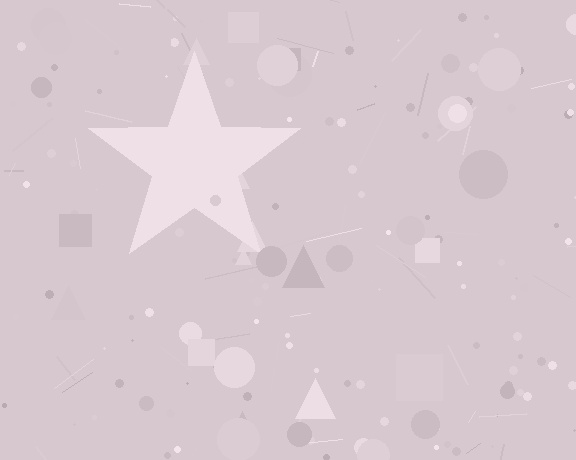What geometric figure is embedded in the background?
A star is embedded in the background.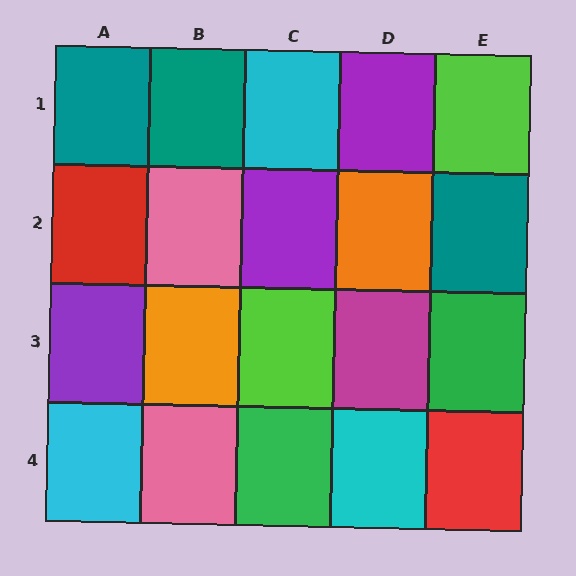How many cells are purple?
3 cells are purple.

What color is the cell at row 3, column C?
Lime.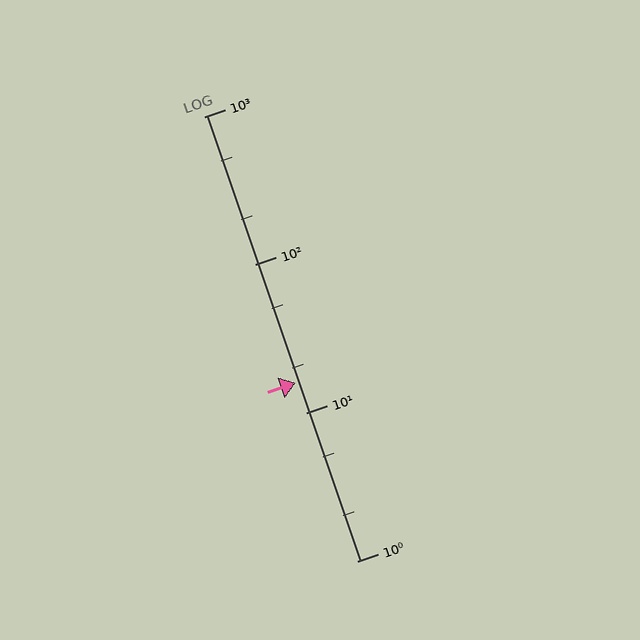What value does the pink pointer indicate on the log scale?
The pointer indicates approximately 16.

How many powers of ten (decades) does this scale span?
The scale spans 3 decades, from 1 to 1000.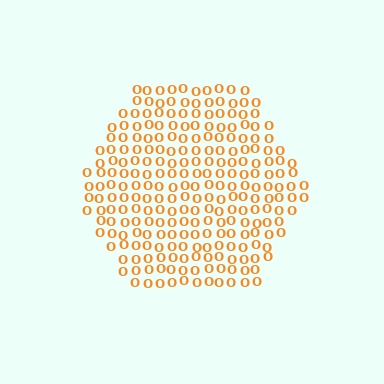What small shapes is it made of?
It is made of small letter O's.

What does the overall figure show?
The overall figure shows a hexagon.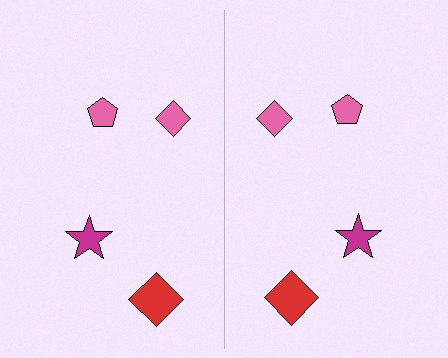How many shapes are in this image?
There are 8 shapes in this image.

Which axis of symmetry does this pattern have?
The pattern has a vertical axis of symmetry running through the center of the image.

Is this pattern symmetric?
Yes, this pattern has bilateral (reflection) symmetry.